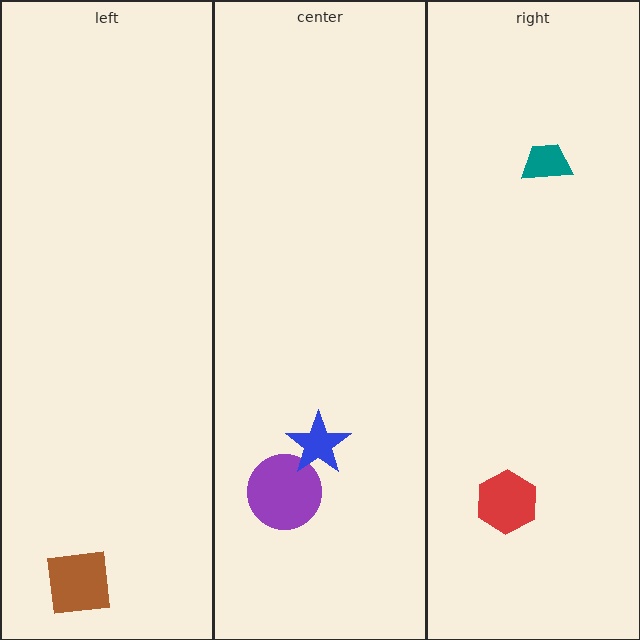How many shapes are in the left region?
1.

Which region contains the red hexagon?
The right region.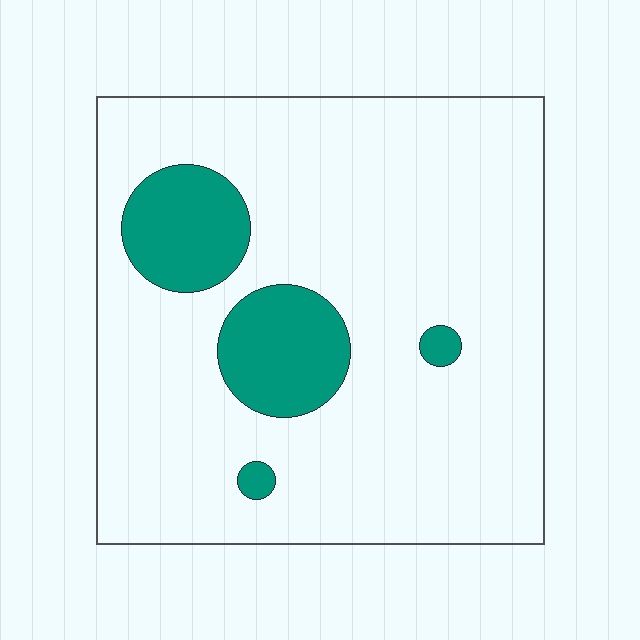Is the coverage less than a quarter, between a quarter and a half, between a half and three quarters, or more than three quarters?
Less than a quarter.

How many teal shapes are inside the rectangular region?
4.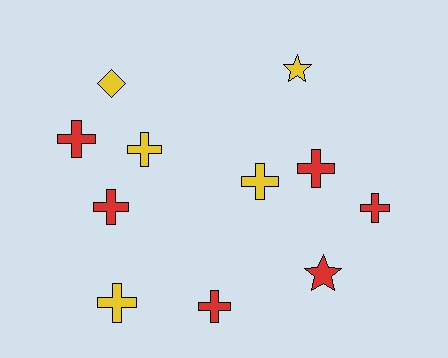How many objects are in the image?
There are 11 objects.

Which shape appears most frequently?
Cross, with 8 objects.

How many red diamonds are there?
There are no red diamonds.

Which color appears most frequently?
Red, with 6 objects.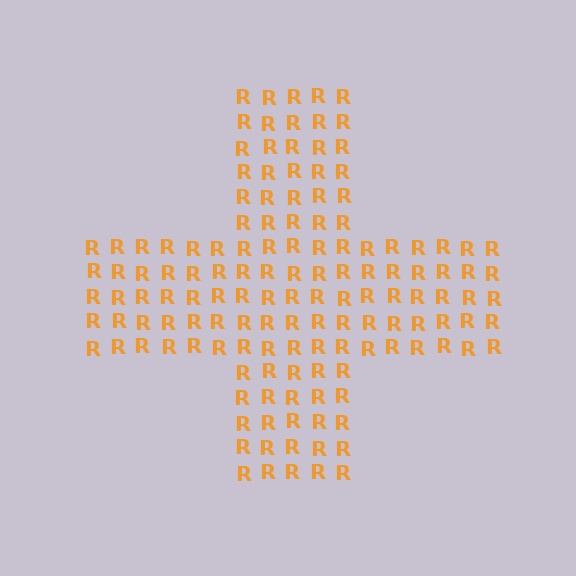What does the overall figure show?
The overall figure shows a cross.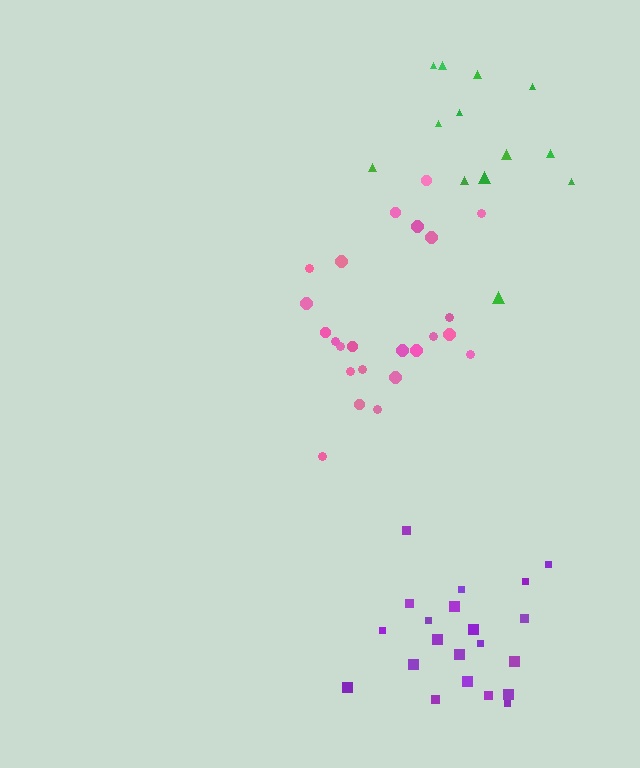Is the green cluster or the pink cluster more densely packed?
Pink.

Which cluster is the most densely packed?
Purple.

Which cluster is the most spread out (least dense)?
Green.